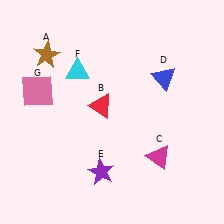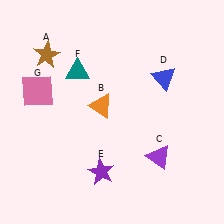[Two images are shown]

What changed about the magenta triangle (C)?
In Image 1, C is magenta. In Image 2, it changed to purple.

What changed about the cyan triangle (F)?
In Image 1, F is cyan. In Image 2, it changed to teal.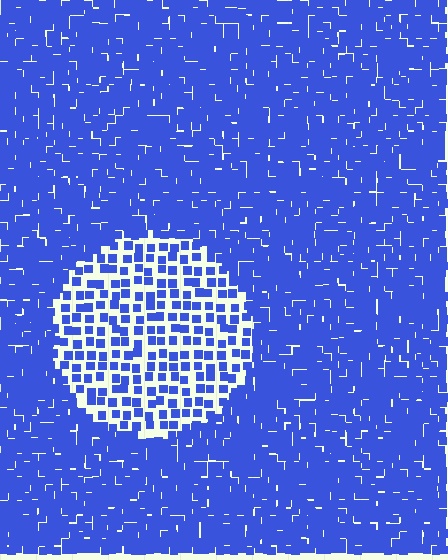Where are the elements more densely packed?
The elements are more densely packed outside the circle boundary.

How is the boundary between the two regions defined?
The boundary is defined by a change in element density (approximately 2.4x ratio). All elements are the same color, size, and shape.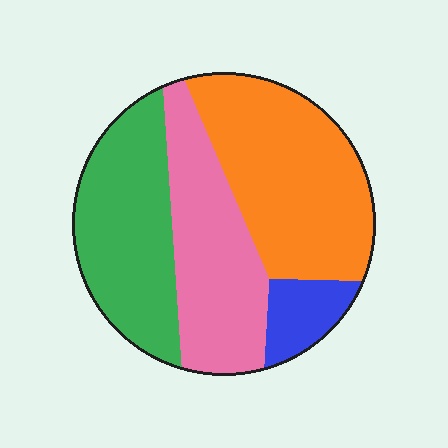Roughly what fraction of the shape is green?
Green covers about 30% of the shape.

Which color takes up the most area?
Orange, at roughly 35%.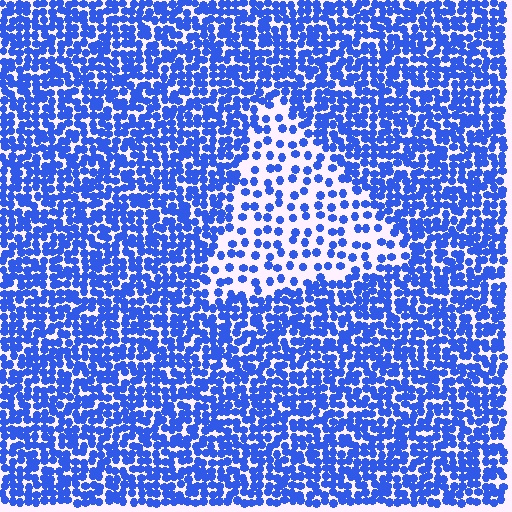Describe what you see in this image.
The image contains small blue elements arranged at two different densities. A triangle-shaped region is visible where the elements are less densely packed than the surrounding area.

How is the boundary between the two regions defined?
The boundary is defined by a change in element density (approximately 2.4x ratio). All elements are the same color, size, and shape.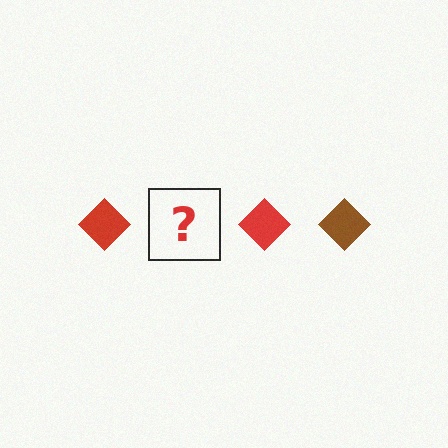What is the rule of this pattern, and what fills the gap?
The rule is that the pattern cycles through red, brown diamonds. The gap should be filled with a brown diamond.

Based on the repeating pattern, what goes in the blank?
The blank should be a brown diamond.